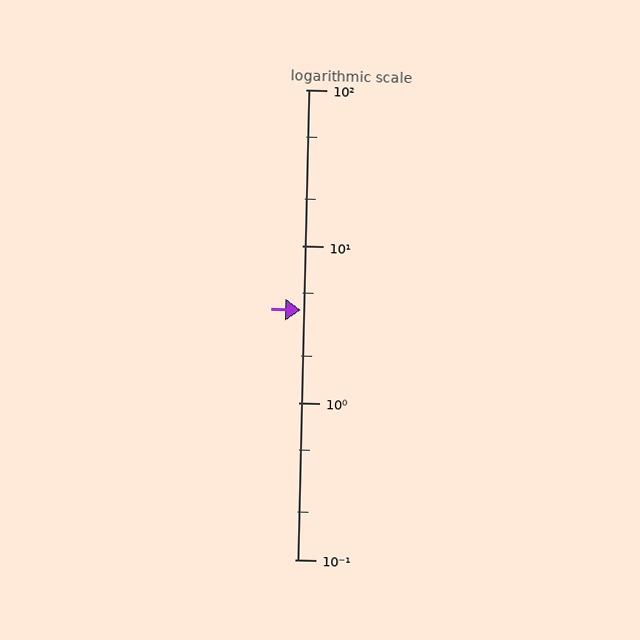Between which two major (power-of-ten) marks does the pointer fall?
The pointer is between 1 and 10.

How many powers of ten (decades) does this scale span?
The scale spans 3 decades, from 0.1 to 100.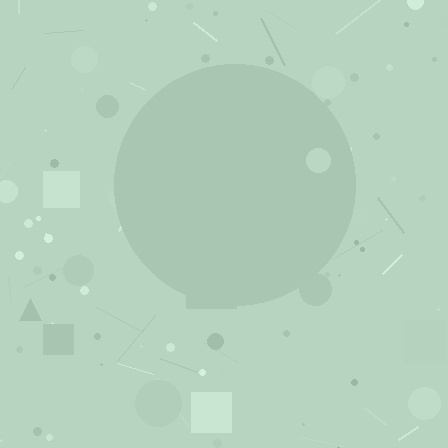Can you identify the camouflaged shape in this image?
The camouflaged shape is a circle.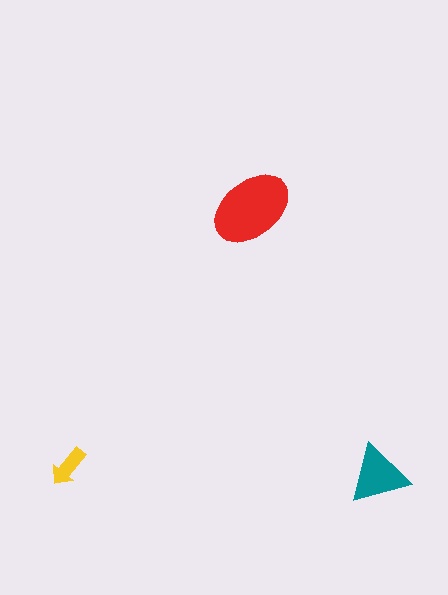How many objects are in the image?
There are 3 objects in the image.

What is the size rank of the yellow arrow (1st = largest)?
3rd.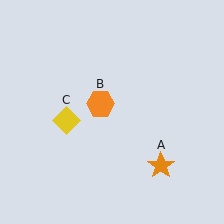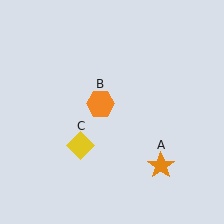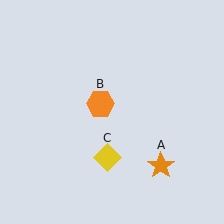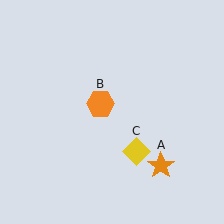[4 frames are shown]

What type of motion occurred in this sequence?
The yellow diamond (object C) rotated counterclockwise around the center of the scene.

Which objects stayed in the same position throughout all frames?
Orange star (object A) and orange hexagon (object B) remained stationary.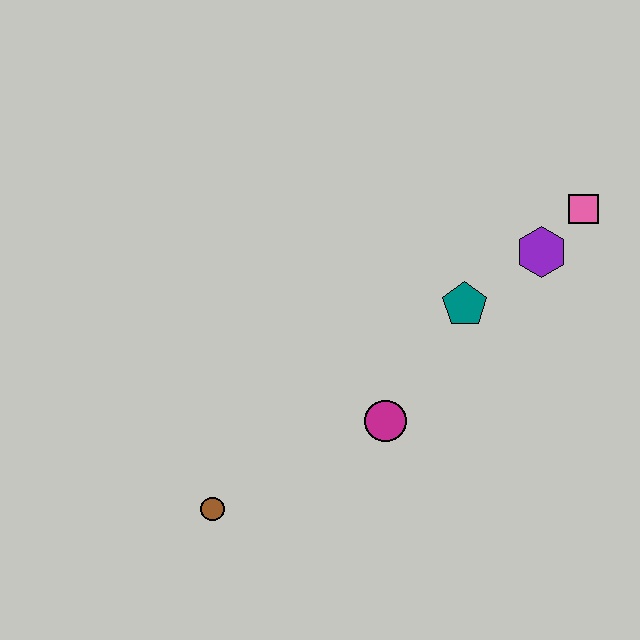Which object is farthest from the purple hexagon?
The brown circle is farthest from the purple hexagon.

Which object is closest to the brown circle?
The magenta circle is closest to the brown circle.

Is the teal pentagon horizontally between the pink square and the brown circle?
Yes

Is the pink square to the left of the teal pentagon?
No